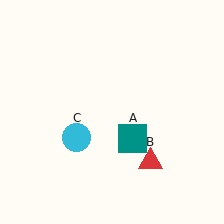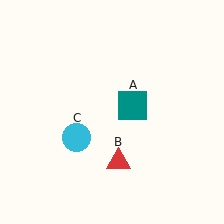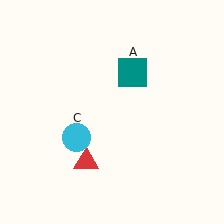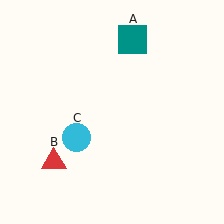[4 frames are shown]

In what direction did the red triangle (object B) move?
The red triangle (object B) moved left.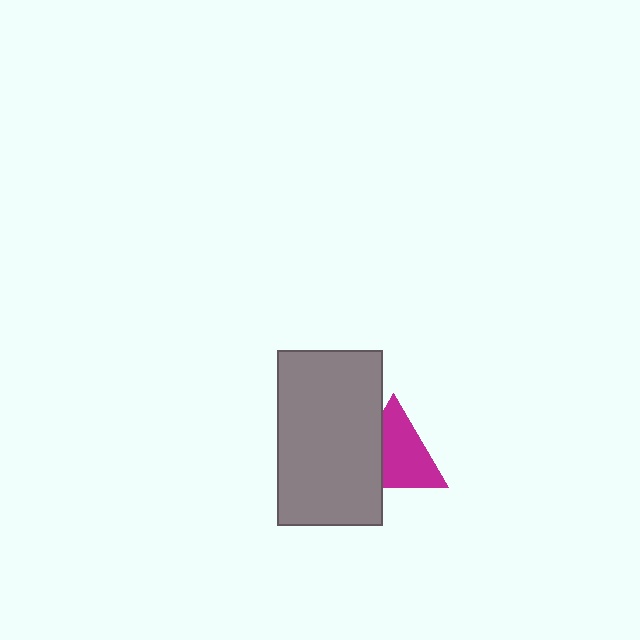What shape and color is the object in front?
The object in front is a gray rectangle.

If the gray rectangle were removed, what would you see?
You would see the complete magenta triangle.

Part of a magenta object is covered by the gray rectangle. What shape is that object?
It is a triangle.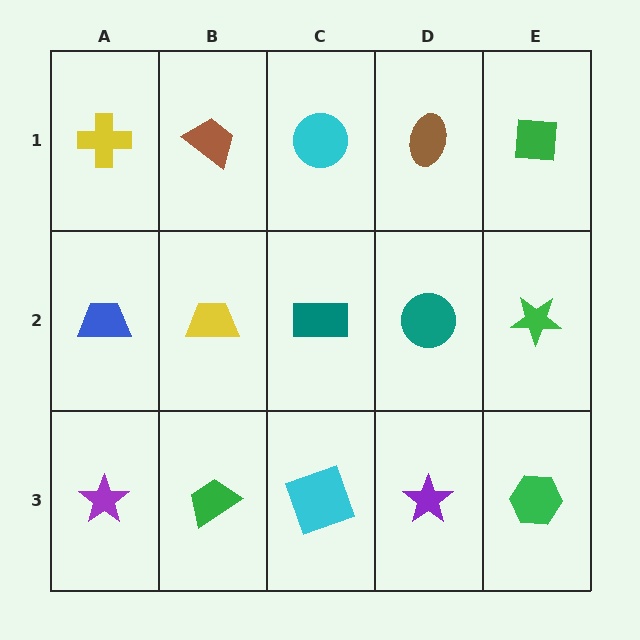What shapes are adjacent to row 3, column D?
A teal circle (row 2, column D), a cyan square (row 3, column C), a green hexagon (row 3, column E).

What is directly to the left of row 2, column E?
A teal circle.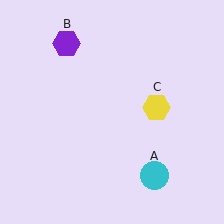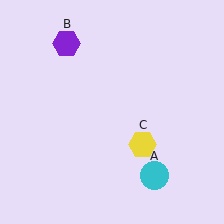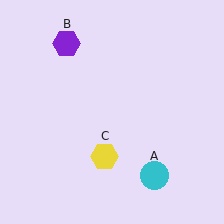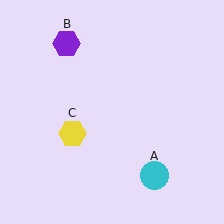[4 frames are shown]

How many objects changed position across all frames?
1 object changed position: yellow hexagon (object C).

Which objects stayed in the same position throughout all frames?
Cyan circle (object A) and purple hexagon (object B) remained stationary.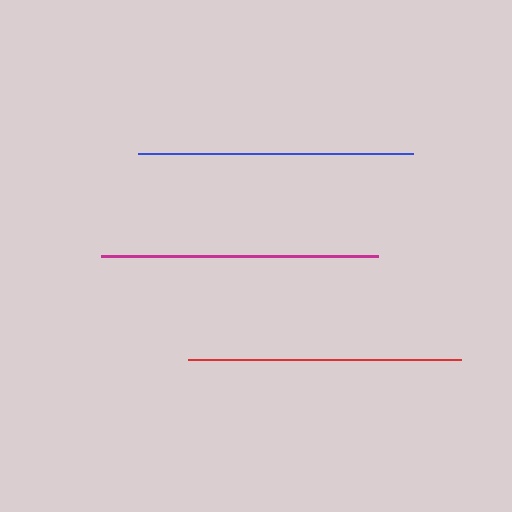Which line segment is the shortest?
The red line is the shortest at approximately 273 pixels.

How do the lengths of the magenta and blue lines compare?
The magenta and blue lines are approximately the same length.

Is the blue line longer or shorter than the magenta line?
The magenta line is longer than the blue line.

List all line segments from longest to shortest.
From longest to shortest: magenta, blue, red.